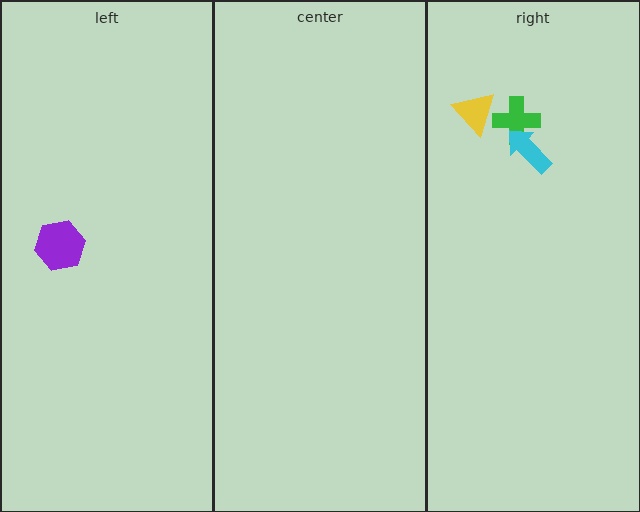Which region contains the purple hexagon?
The left region.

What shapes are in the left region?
The purple hexagon.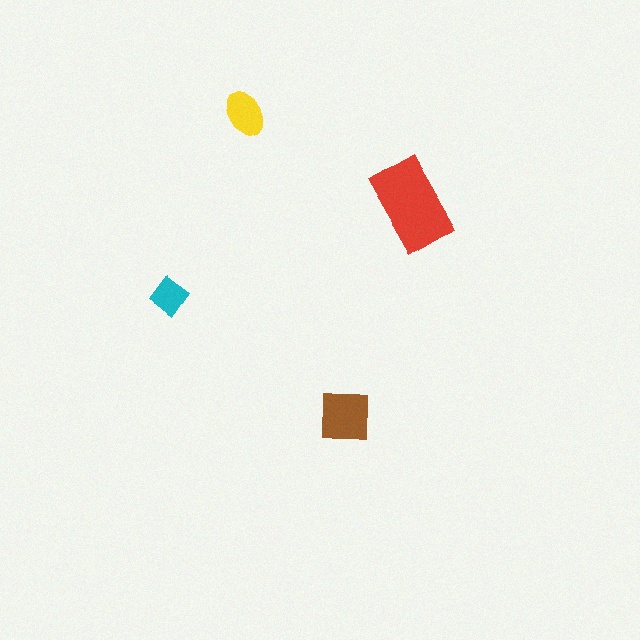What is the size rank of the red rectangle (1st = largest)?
1st.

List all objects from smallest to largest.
The cyan diamond, the yellow ellipse, the brown square, the red rectangle.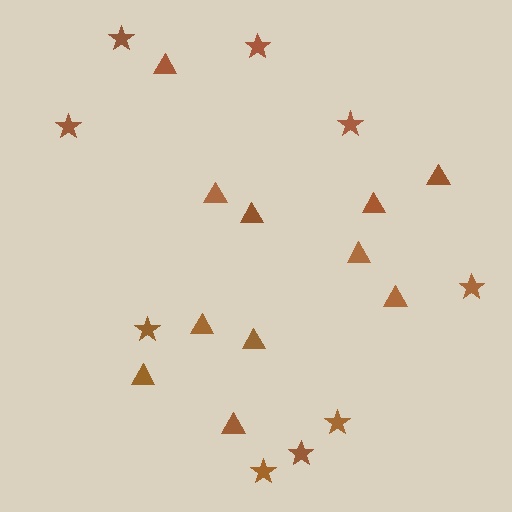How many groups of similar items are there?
There are 2 groups: one group of triangles (11) and one group of stars (9).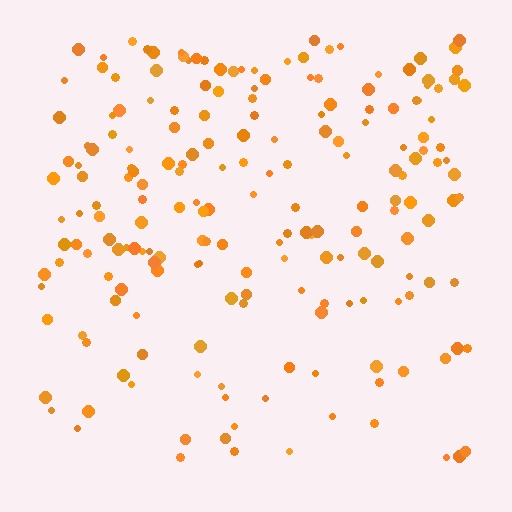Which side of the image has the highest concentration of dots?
The top.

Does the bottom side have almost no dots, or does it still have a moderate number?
Still a moderate number, just noticeably fewer than the top.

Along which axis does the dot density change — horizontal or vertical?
Vertical.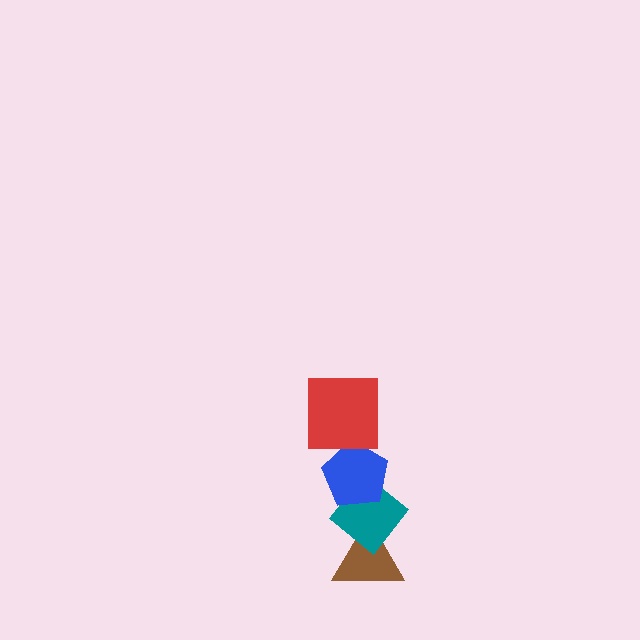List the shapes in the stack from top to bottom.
From top to bottom: the red square, the blue pentagon, the teal diamond, the brown triangle.